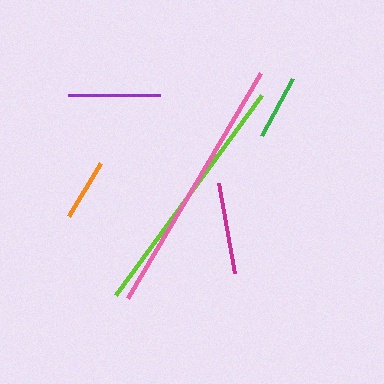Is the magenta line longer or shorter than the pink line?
The pink line is longer than the magenta line.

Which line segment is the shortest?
The orange line is the shortest at approximately 62 pixels.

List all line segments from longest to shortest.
From longest to shortest: pink, lime, purple, magenta, green, orange.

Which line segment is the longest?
The pink line is the longest at approximately 261 pixels.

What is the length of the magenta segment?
The magenta segment is approximately 92 pixels long.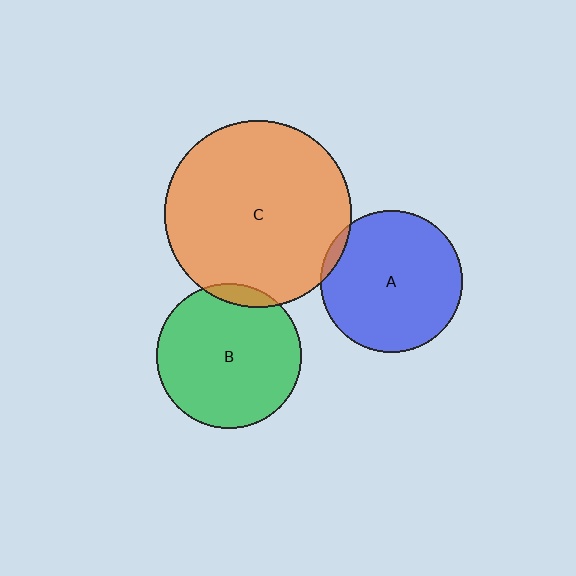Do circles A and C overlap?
Yes.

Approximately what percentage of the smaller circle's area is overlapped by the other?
Approximately 5%.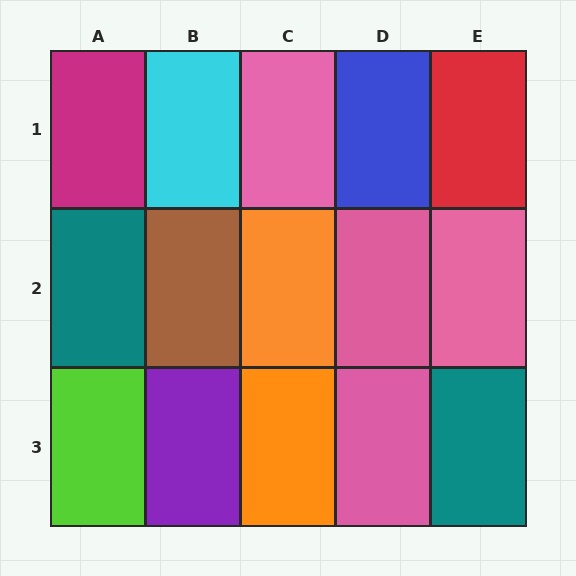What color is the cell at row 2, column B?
Brown.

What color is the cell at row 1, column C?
Pink.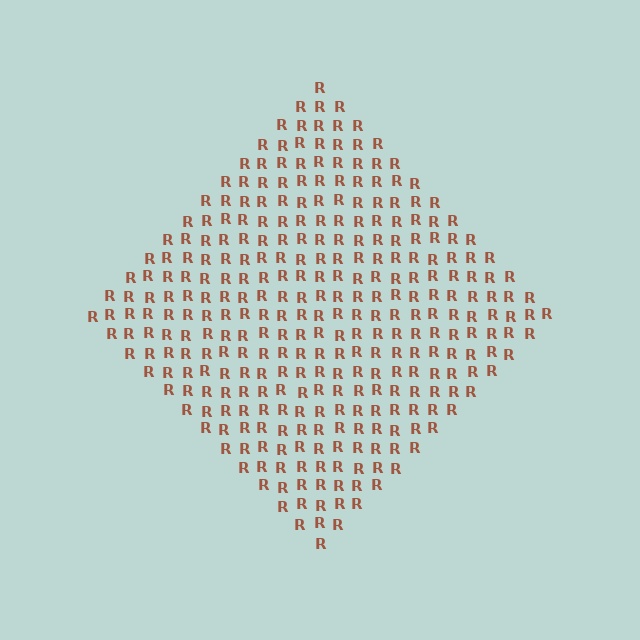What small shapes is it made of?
It is made of small letter R's.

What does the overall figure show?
The overall figure shows a diamond.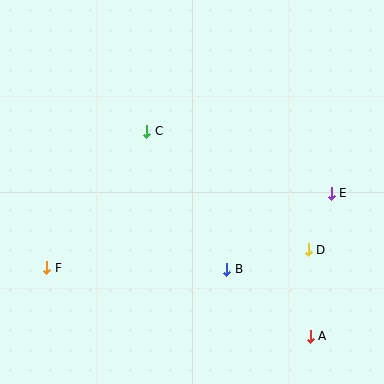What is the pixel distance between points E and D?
The distance between E and D is 61 pixels.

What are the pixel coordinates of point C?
Point C is at (147, 131).